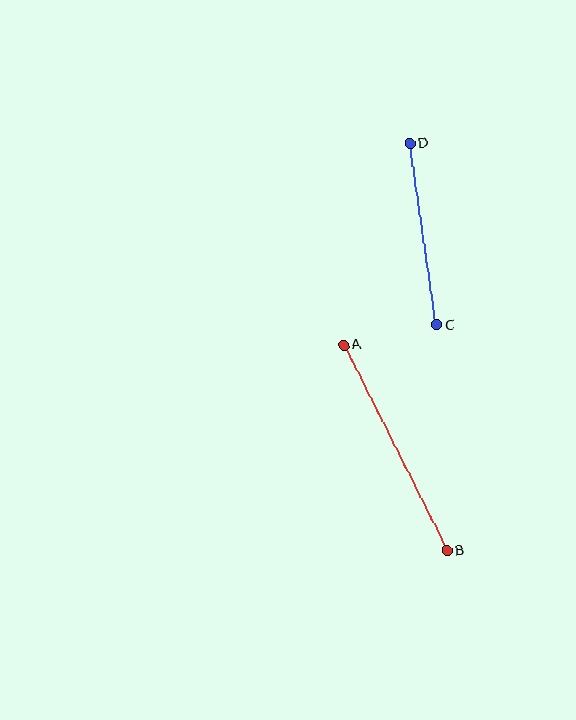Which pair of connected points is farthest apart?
Points A and B are farthest apart.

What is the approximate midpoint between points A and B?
The midpoint is at approximately (395, 448) pixels.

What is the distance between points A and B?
The distance is approximately 230 pixels.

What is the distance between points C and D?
The distance is approximately 184 pixels.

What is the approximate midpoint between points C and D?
The midpoint is at approximately (423, 234) pixels.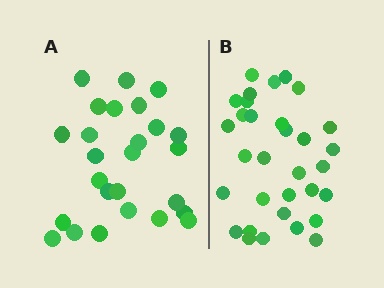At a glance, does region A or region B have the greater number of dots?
Region B (the right region) has more dots.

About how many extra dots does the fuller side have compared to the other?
Region B has about 6 more dots than region A.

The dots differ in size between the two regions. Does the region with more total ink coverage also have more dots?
No. Region A has more total ink coverage because its dots are larger, but region B actually contains more individual dots. Total area can be misleading — the number of items is what matters here.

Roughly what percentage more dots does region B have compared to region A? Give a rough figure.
About 25% more.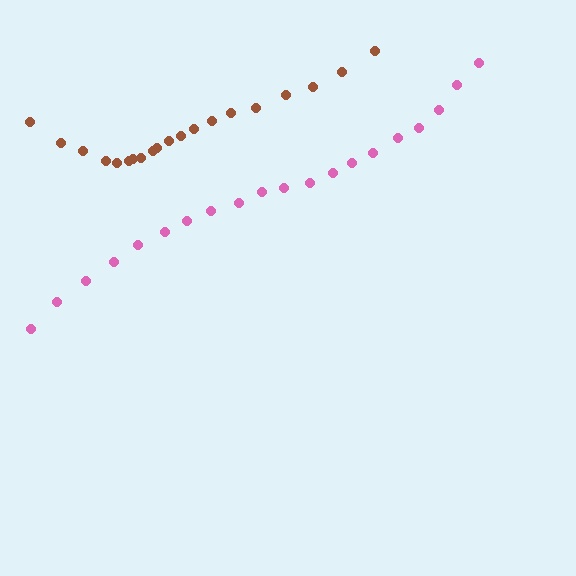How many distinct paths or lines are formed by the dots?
There are 2 distinct paths.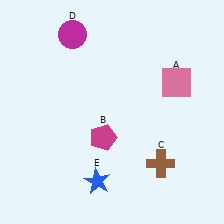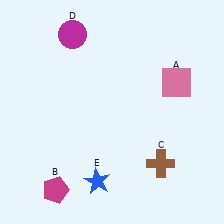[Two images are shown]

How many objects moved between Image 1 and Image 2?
1 object moved between the two images.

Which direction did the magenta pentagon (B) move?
The magenta pentagon (B) moved down.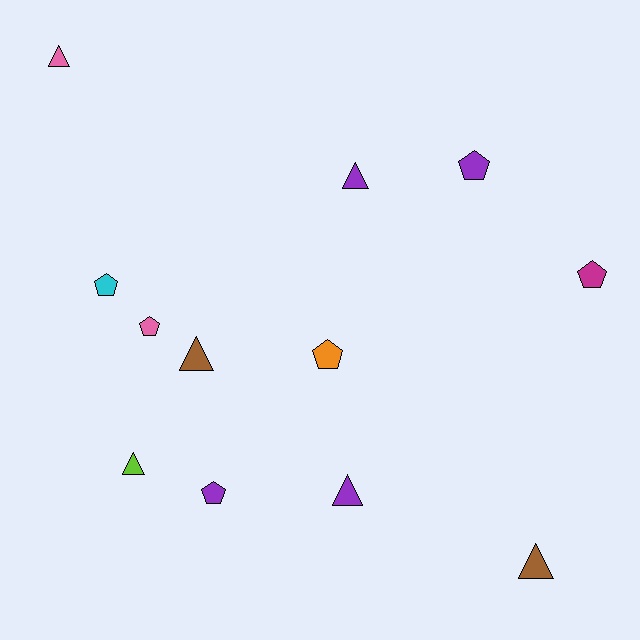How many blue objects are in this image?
There are no blue objects.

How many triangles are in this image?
There are 6 triangles.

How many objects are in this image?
There are 12 objects.